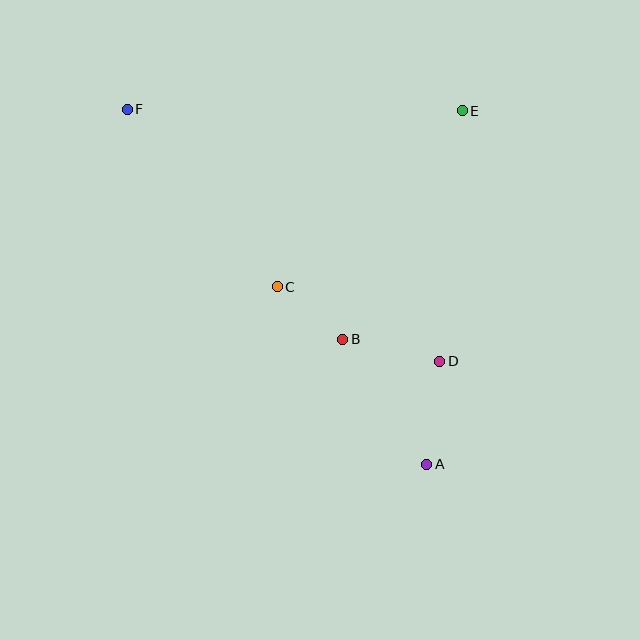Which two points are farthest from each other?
Points A and F are farthest from each other.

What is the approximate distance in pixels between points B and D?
The distance between B and D is approximately 99 pixels.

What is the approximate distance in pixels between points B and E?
The distance between B and E is approximately 258 pixels.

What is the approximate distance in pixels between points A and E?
The distance between A and E is approximately 355 pixels.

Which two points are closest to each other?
Points B and C are closest to each other.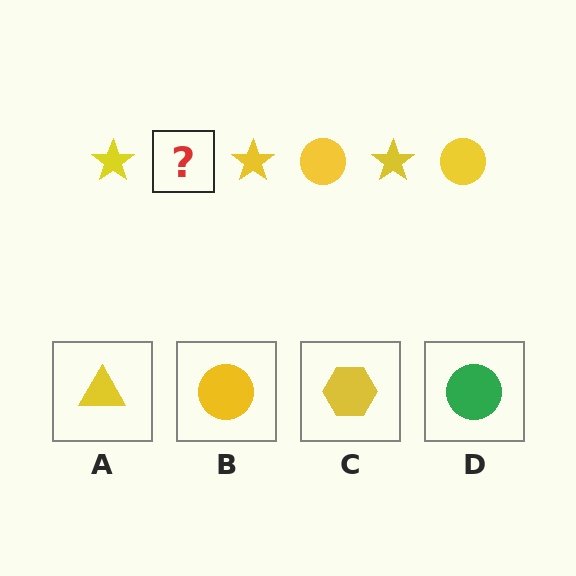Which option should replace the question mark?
Option B.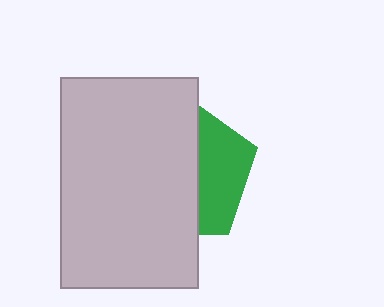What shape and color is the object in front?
The object in front is a light gray rectangle.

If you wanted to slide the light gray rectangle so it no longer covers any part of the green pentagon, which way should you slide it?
Slide it left — that is the most direct way to separate the two shapes.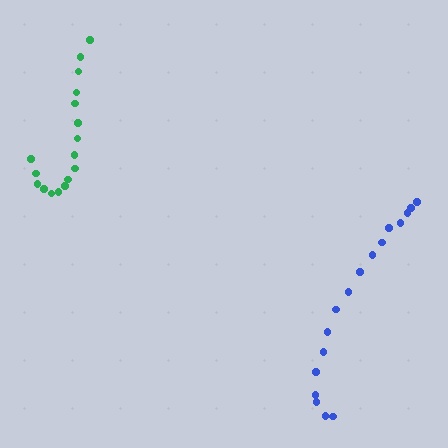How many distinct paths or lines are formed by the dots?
There are 2 distinct paths.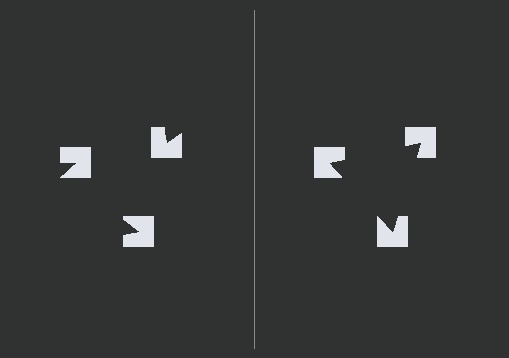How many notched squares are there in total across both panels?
6 — 3 on each side.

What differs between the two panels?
The notched squares are positioned identically on both sides; only the wedge orientations differ. On the right they align to a triangle; on the left they are misaligned.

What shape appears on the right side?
An illusory triangle.